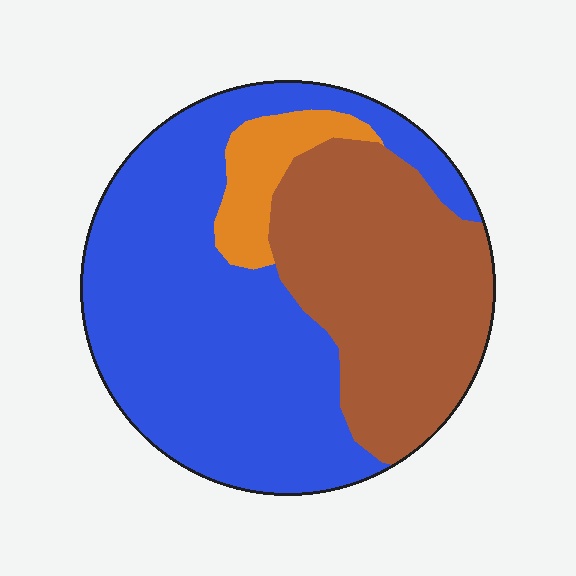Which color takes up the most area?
Blue, at roughly 55%.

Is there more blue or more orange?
Blue.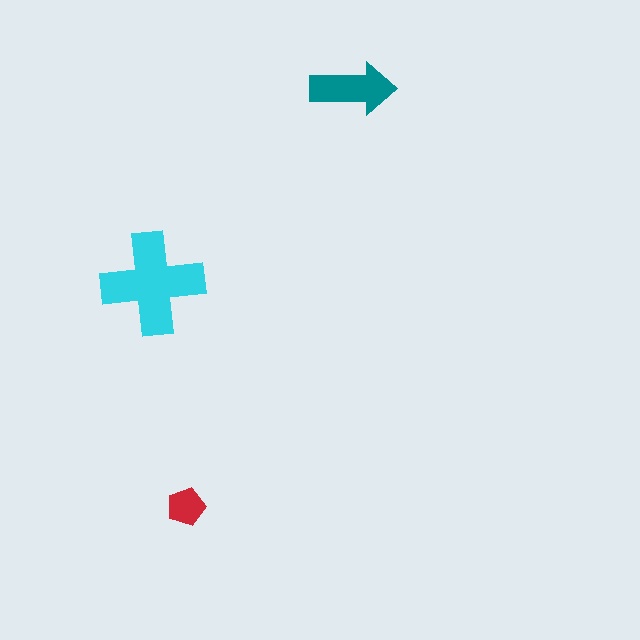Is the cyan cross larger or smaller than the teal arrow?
Larger.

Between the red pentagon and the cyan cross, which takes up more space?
The cyan cross.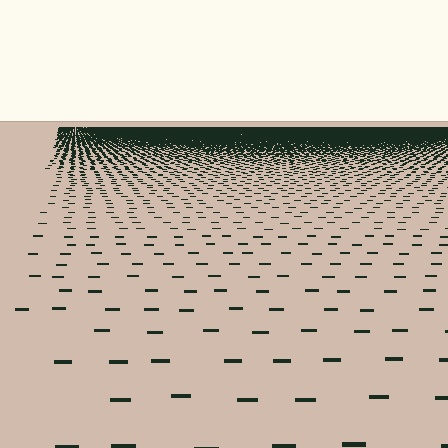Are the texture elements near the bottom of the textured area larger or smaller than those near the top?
Larger. Near the bottom, elements are closer to the viewer and appear at a bigger on-screen size.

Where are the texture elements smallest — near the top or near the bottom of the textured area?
Near the top.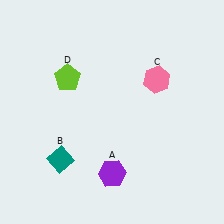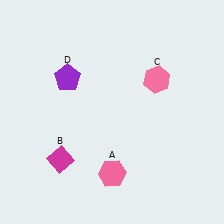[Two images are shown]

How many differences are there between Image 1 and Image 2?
There are 3 differences between the two images.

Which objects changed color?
A changed from purple to pink. B changed from teal to magenta. D changed from lime to purple.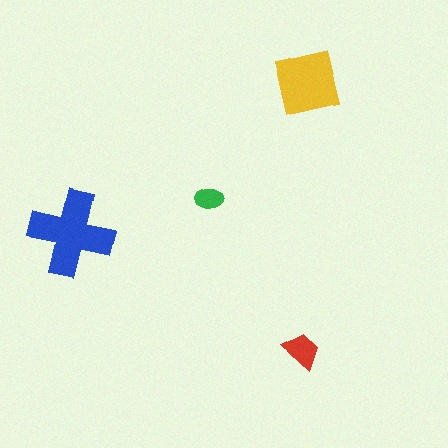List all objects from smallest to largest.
The green ellipse, the red trapezoid, the yellow square, the blue cross.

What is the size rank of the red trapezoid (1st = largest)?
3rd.